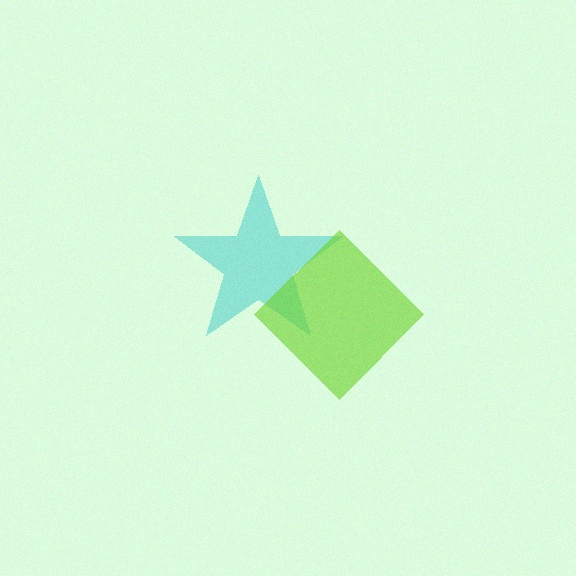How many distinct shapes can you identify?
There are 2 distinct shapes: a cyan star, a lime diamond.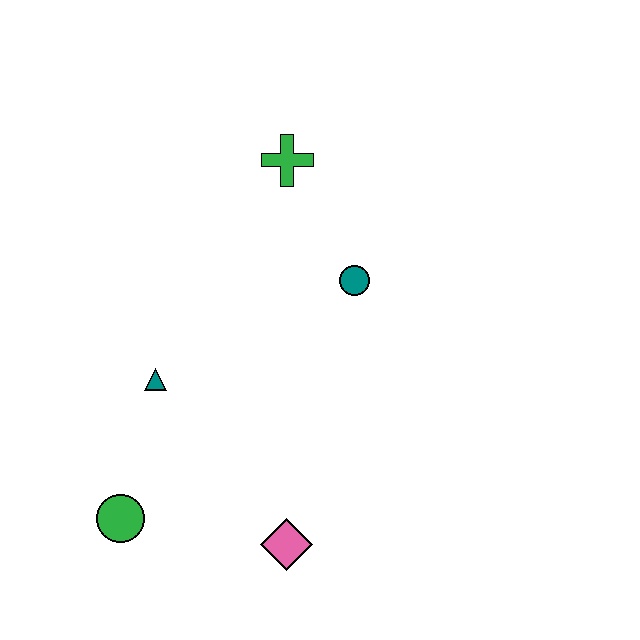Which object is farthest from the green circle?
The green cross is farthest from the green circle.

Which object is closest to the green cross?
The teal circle is closest to the green cross.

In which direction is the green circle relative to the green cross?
The green circle is below the green cross.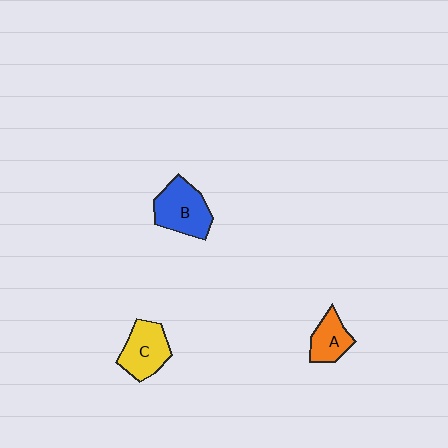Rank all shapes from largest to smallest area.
From largest to smallest: B (blue), C (yellow), A (orange).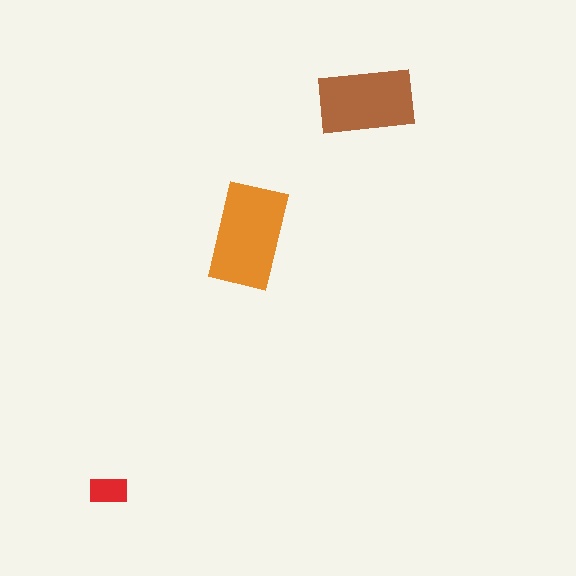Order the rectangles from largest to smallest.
the orange one, the brown one, the red one.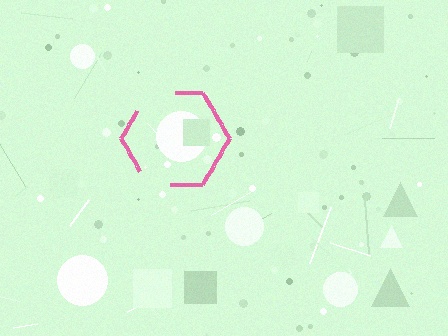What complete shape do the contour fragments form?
The contour fragments form a hexagon.